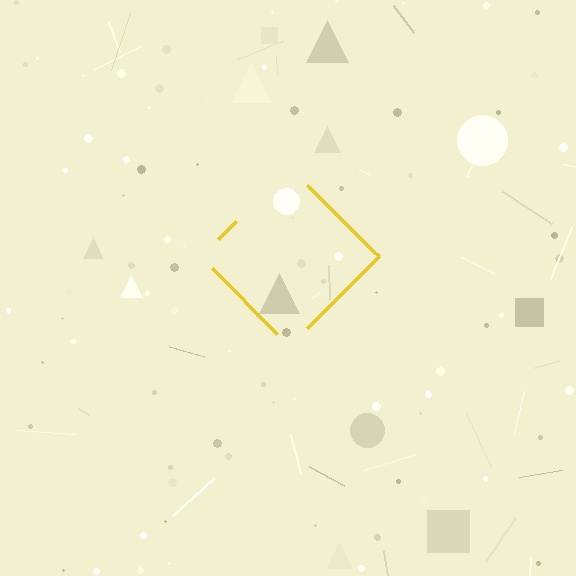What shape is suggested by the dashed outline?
The dashed outline suggests a diamond.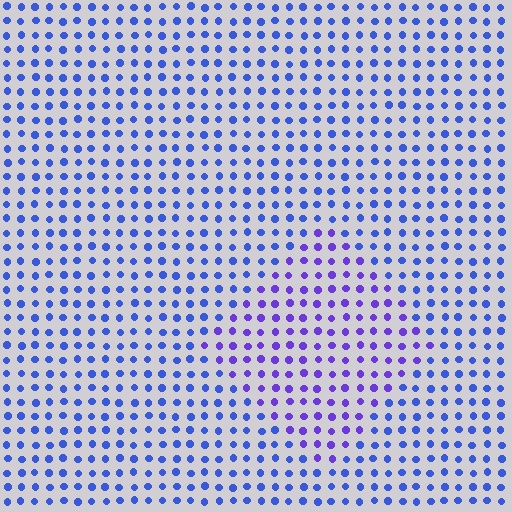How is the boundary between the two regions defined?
The boundary is defined purely by a slight shift in hue (about 32 degrees). Spacing, size, and orientation are identical on both sides.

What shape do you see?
I see a diamond.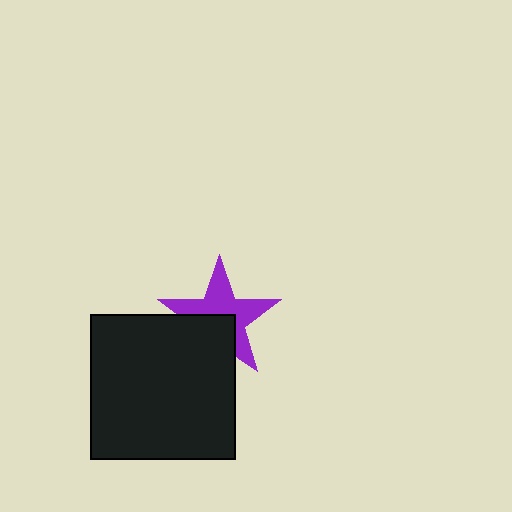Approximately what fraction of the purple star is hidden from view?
Roughly 40% of the purple star is hidden behind the black square.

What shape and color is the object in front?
The object in front is a black square.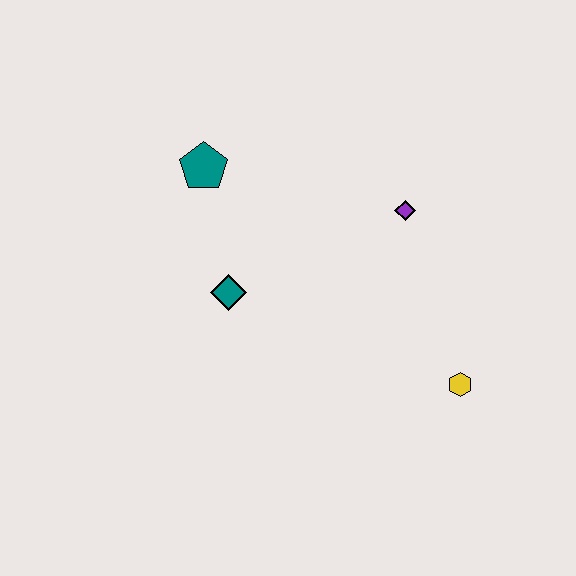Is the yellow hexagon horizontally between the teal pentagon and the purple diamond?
No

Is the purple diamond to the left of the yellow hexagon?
Yes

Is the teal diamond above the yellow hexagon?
Yes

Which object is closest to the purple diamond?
The yellow hexagon is closest to the purple diamond.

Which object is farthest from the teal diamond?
The yellow hexagon is farthest from the teal diamond.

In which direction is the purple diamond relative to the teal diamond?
The purple diamond is to the right of the teal diamond.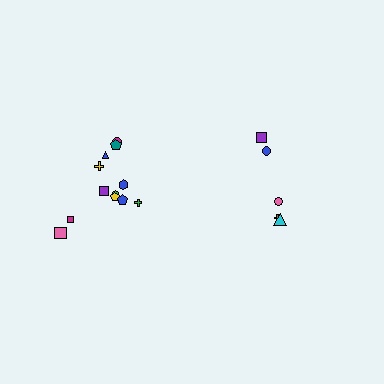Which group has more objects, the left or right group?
The left group.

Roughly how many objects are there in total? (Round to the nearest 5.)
Roughly 15 objects in total.